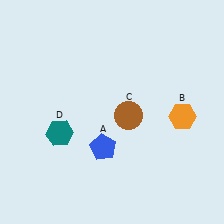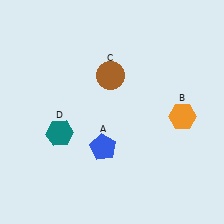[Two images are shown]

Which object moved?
The brown circle (C) moved up.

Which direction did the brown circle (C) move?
The brown circle (C) moved up.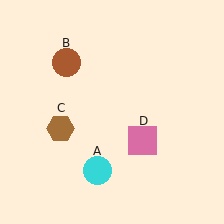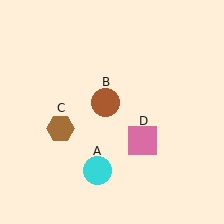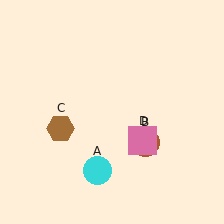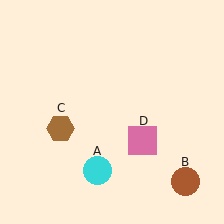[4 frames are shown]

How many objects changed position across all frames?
1 object changed position: brown circle (object B).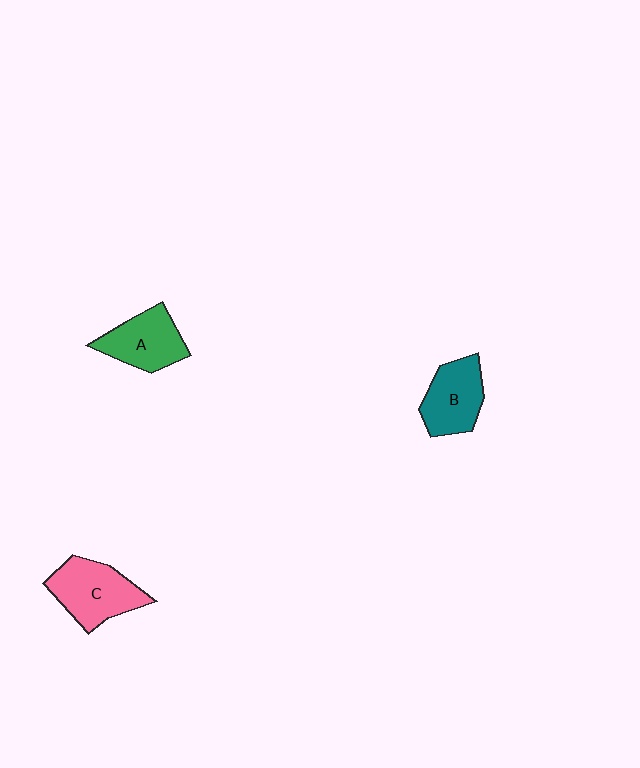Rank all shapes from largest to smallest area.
From largest to smallest: C (pink), A (green), B (teal).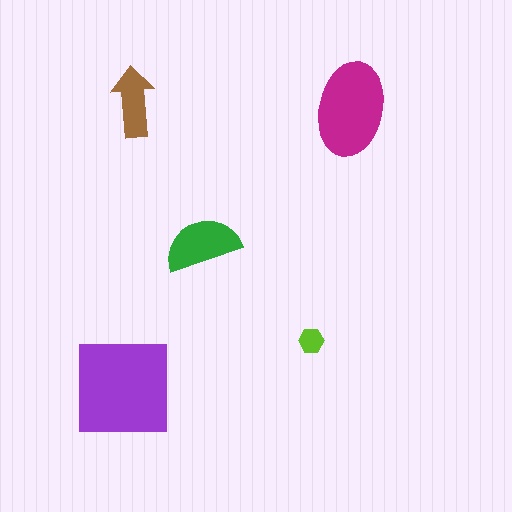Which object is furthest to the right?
The magenta ellipse is rightmost.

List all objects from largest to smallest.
The purple square, the magenta ellipse, the green semicircle, the brown arrow, the lime hexagon.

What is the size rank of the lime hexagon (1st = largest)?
5th.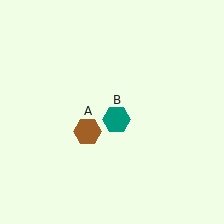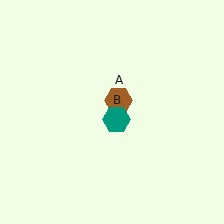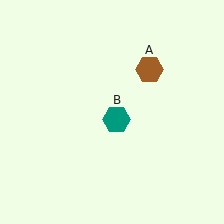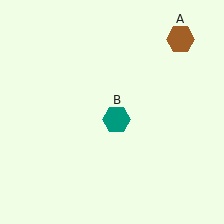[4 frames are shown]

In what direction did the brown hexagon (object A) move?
The brown hexagon (object A) moved up and to the right.